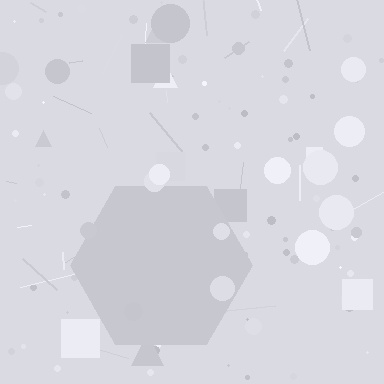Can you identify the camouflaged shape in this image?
The camouflaged shape is a hexagon.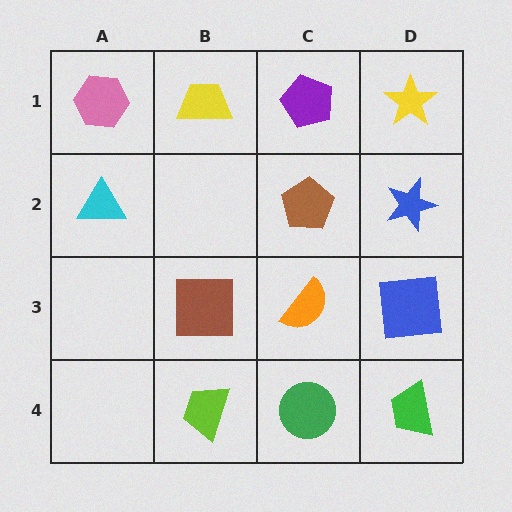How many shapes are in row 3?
3 shapes.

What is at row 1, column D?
A yellow star.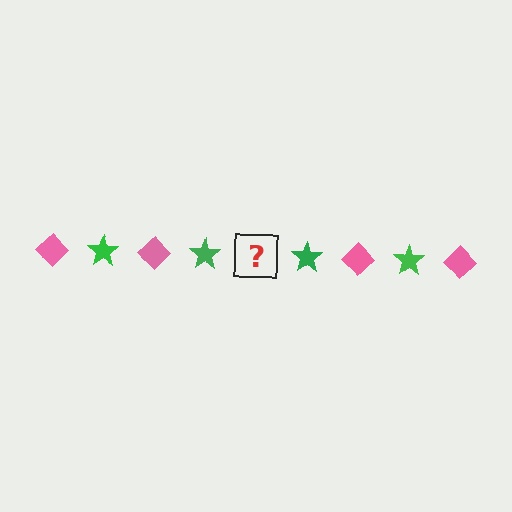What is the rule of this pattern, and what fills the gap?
The rule is that the pattern alternates between pink diamond and green star. The gap should be filled with a pink diamond.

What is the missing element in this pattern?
The missing element is a pink diamond.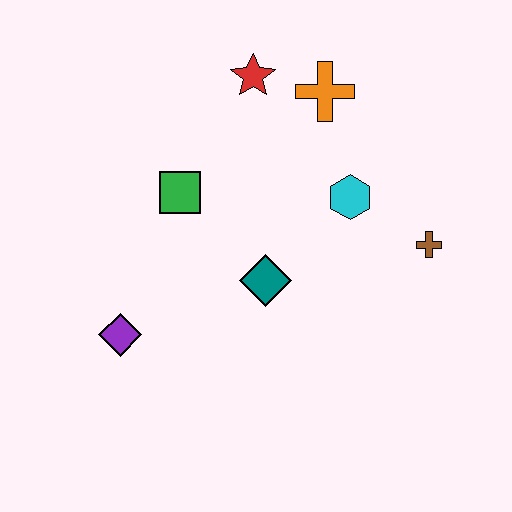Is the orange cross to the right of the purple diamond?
Yes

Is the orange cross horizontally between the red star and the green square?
No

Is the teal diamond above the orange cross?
No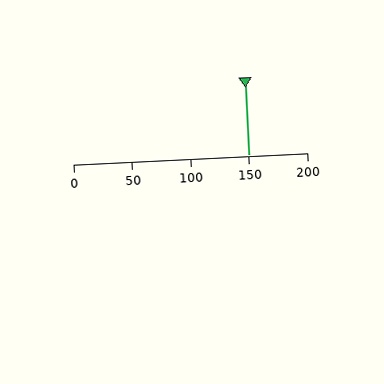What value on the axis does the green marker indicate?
The marker indicates approximately 150.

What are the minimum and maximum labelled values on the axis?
The axis runs from 0 to 200.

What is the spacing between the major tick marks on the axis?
The major ticks are spaced 50 apart.